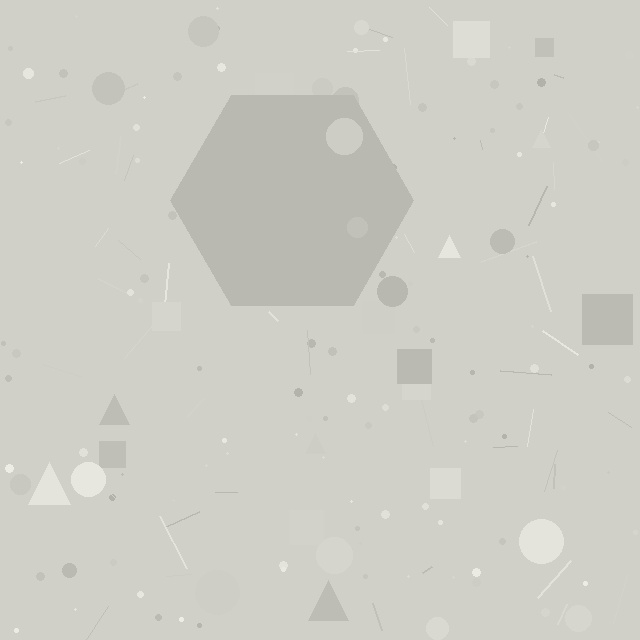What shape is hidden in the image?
A hexagon is hidden in the image.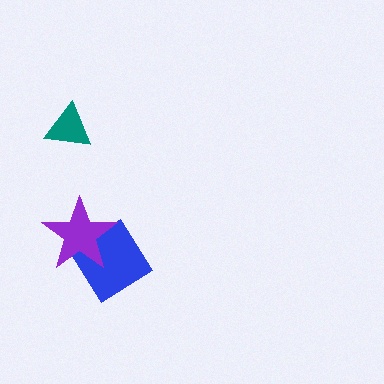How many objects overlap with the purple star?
1 object overlaps with the purple star.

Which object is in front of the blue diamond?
The purple star is in front of the blue diamond.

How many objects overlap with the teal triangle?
0 objects overlap with the teal triangle.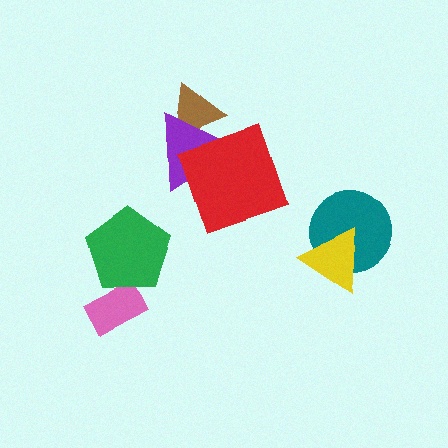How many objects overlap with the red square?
1 object overlaps with the red square.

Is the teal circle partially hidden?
Yes, it is partially covered by another shape.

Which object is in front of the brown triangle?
The purple triangle is in front of the brown triangle.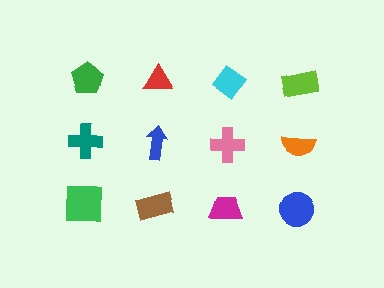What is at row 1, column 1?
A green pentagon.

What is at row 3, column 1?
A green square.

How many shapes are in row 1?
4 shapes.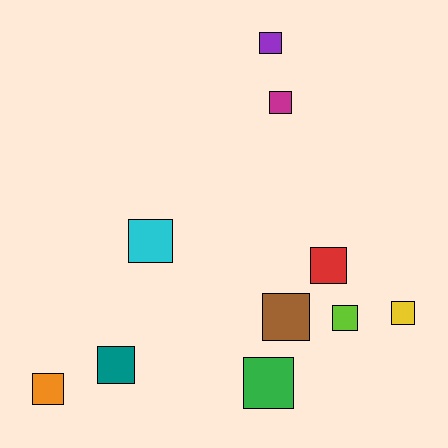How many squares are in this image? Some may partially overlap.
There are 10 squares.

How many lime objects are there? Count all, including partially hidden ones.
There is 1 lime object.